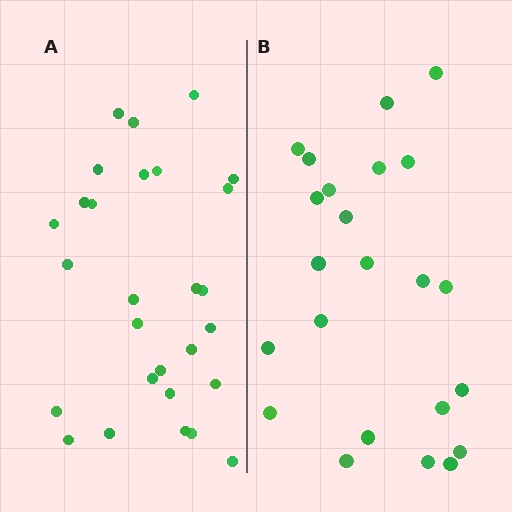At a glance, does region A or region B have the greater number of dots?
Region A (the left region) has more dots.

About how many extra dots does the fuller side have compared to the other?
Region A has about 5 more dots than region B.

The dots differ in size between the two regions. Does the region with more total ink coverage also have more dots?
No. Region B has more total ink coverage because its dots are larger, but region A actually contains more individual dots. Total area can be misleading — the number of items is what matters here.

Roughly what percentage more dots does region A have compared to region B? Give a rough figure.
About 20% more.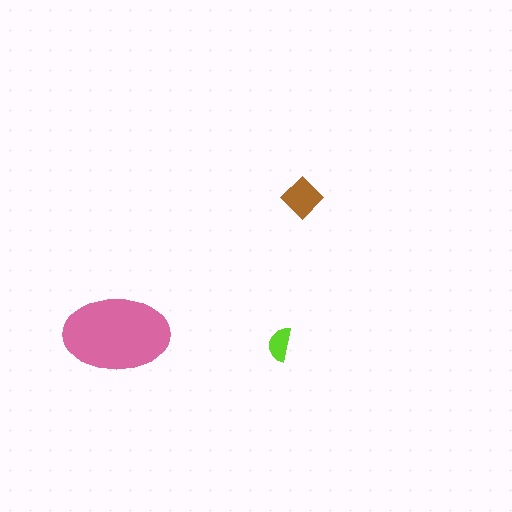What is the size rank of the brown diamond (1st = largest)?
2nd.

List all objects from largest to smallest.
The pink ellipse, the brown diamond, the lime semicircle.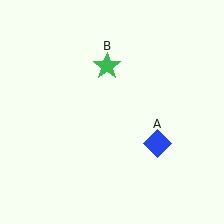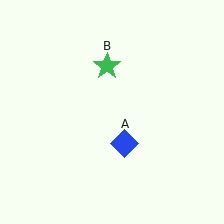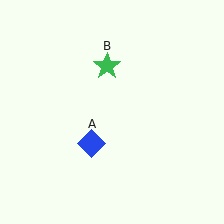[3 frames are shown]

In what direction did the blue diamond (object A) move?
The blue diamond (object A) moved left.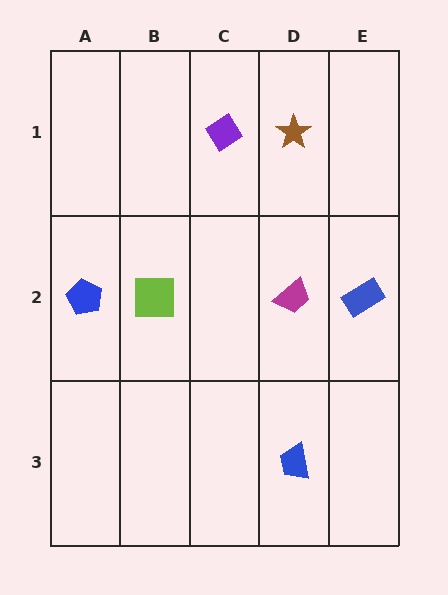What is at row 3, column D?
A blue trapezoid.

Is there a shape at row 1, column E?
No, that cell is empty.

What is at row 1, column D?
A brown star.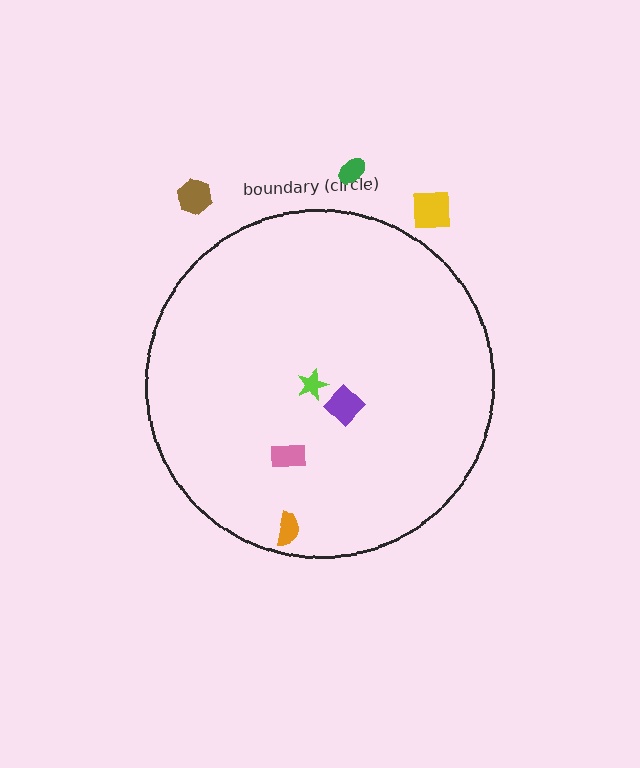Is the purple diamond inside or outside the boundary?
Inside.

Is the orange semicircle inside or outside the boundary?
Inside.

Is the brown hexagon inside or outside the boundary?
Outside.